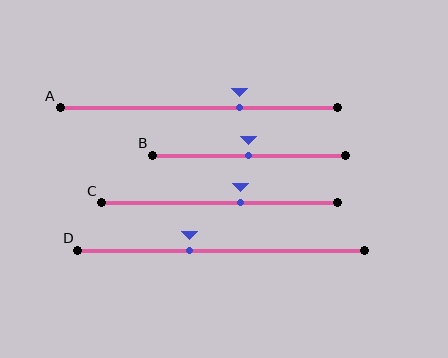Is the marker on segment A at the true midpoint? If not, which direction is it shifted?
No, the marker on segment A is shifted to the right by about 15% of the segment length.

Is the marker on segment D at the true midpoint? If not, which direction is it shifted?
No, the marker on segment D is shifted to the left by about 11% of the segment length.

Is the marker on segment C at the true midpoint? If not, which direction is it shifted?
No, the marker on segment C is shifted to the right by about 9% of the segment length.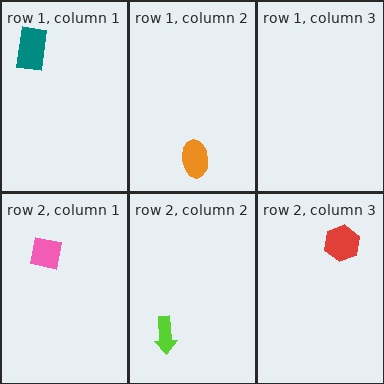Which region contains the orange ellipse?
The row 1, column 2 region.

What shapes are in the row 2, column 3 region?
The red hexagon.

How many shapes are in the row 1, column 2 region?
1.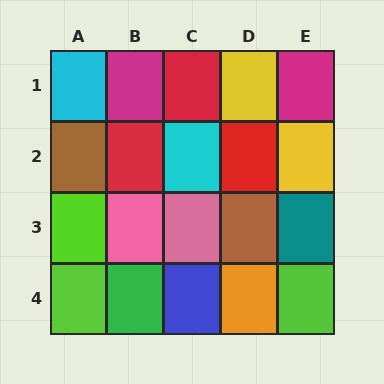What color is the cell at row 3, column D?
Brown.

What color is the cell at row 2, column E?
Yellow.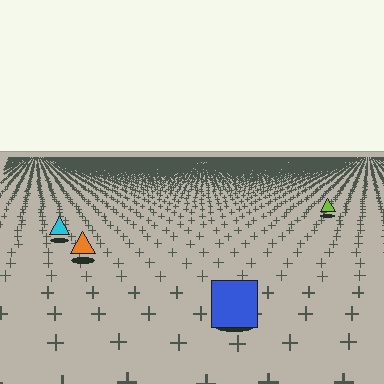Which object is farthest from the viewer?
The lime triangle is farthest from the viewer. It appears smaller and the ground texture around it is denser.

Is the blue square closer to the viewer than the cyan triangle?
Yes. The blue square is closer — you can tell from the texture gradient: the ground texture is coarser near it.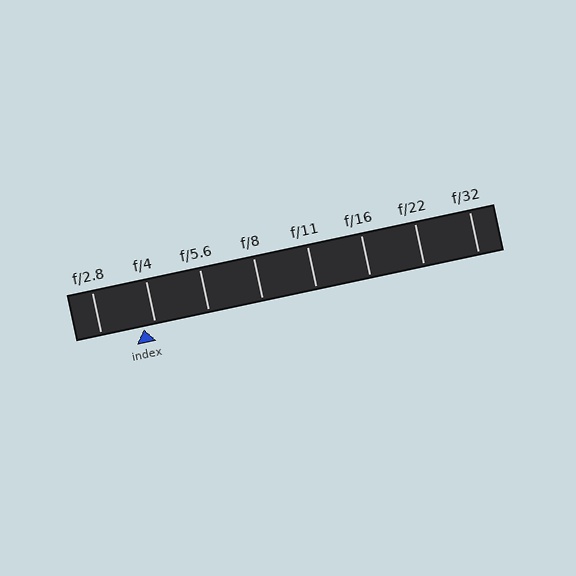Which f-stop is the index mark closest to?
The index mark is closest to f/4.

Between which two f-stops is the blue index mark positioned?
The index mark is between f/2.8 and f/4.